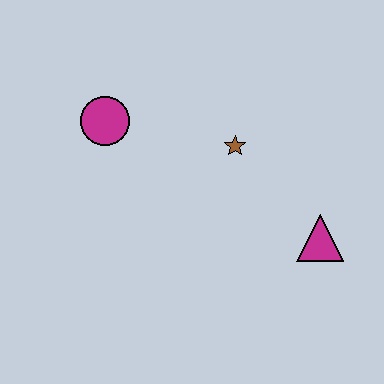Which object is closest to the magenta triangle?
The brown star is closest to the magenta triangle.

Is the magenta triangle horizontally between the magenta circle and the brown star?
No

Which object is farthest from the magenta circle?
The magenta triangle is farthest from the magenta circle.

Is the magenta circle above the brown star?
Yes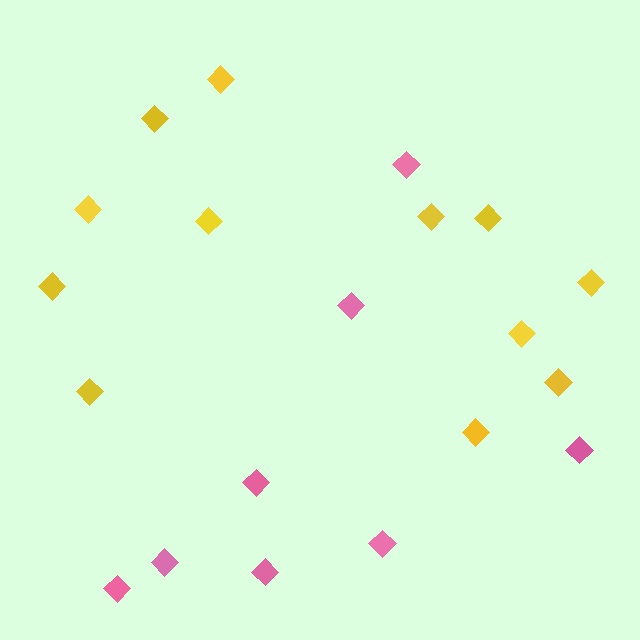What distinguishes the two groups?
There are 2 groups: one group of yellow diamonds (12) and one group of pink diamonds (8).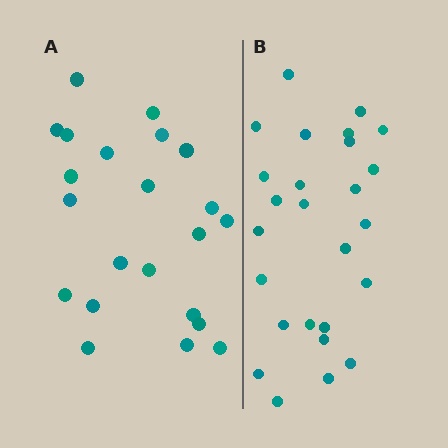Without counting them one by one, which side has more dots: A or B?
Region B (the right region) has more dots.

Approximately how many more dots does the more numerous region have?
Region B has about 4 more dots than region A.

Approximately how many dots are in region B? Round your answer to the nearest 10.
About 30 dots. (The exact count is 26, which rounds to 30.)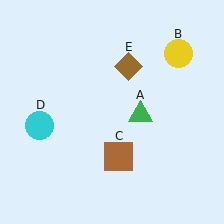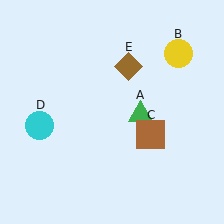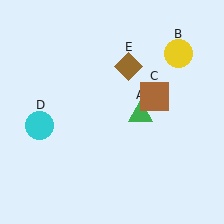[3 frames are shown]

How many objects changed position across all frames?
1 object changed position: brown square (object C).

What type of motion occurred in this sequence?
The brown square (object C) rotated counterclockwise around the center of the scene.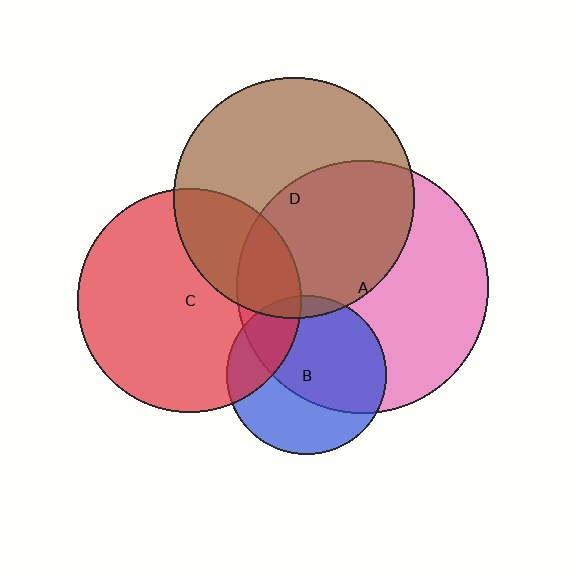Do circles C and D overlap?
Yes.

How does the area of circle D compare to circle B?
Approximately 2.3 times.